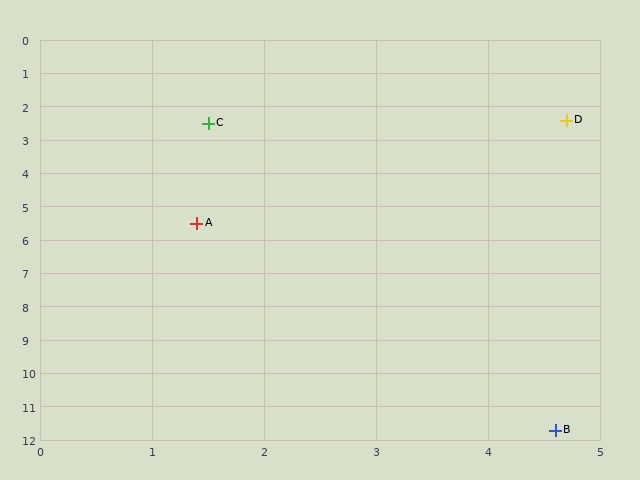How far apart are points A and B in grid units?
Points A and B are about 7.0 grid units apart.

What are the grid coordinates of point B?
Point B is at approximately (4.6, 11.7).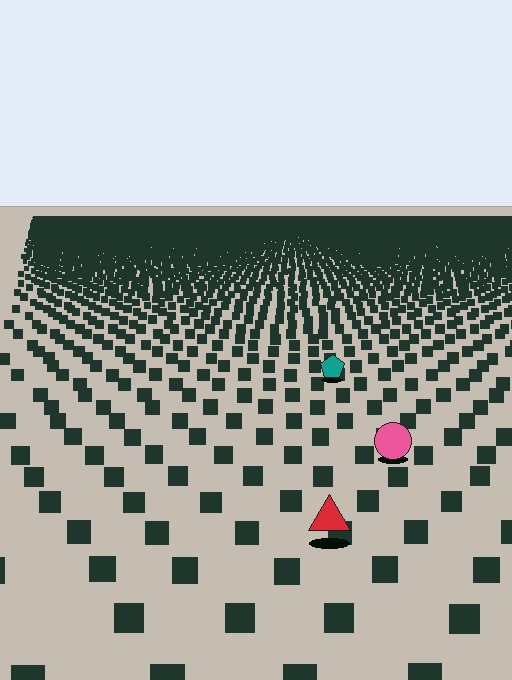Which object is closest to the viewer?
The red triangle is closest. The texture marks near it are larger and more spread out.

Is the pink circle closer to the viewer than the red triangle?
No. The red triangle is closer — you can tell from the texture gradient: the ground texture is coarser near it.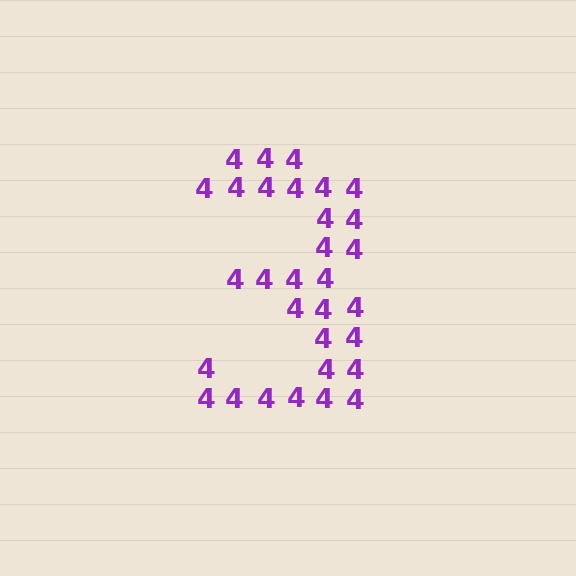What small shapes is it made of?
It is made of small digit 4's.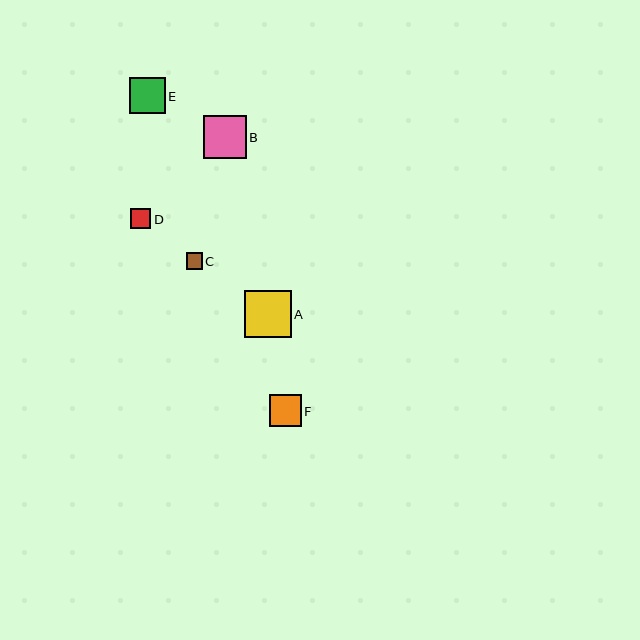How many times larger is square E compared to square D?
Square E is approximately 1.8 times the size of square D.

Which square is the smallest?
Square C is the smallest with a size of approximately 16 pixels.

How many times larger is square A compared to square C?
Square A is approximately 2.8 times the size of square C.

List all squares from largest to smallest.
From largest to smallest: A, B, E, F, D, C.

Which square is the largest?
Square A is the largest with a size of approximately 47 pixels.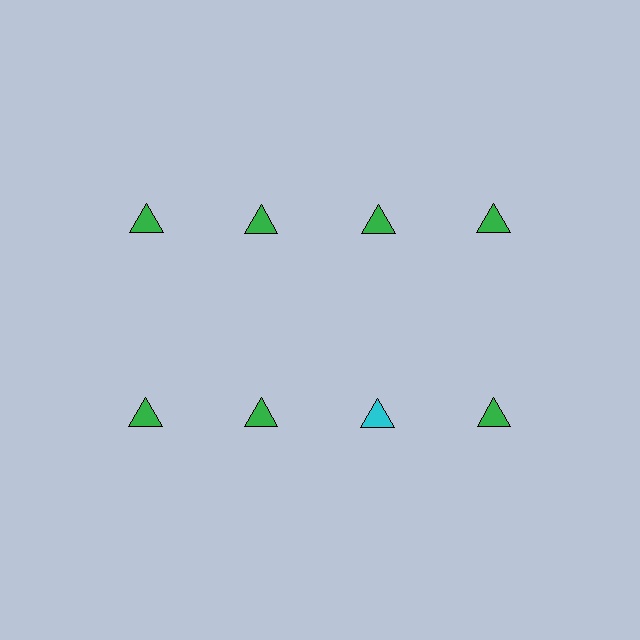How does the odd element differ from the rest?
It has a different color: cyan instead of green.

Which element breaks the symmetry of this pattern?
The cyan triangle in the second row, center column breaks the symmetry. All other shapes are green triangles.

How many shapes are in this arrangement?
There are 8 shapes arranged in a grid pattern.